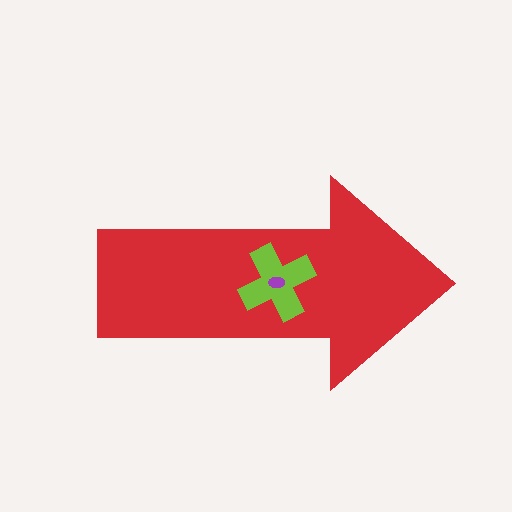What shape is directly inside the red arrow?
The lime cross.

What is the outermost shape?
The red arrow.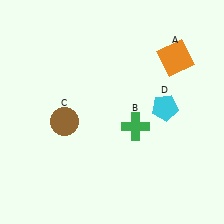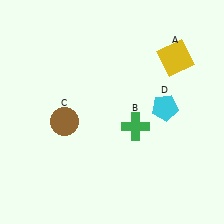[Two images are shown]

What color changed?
The square (A) changed from orange in Image 1 to yellow in Image 2.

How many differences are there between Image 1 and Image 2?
There is 1 difference between the two images.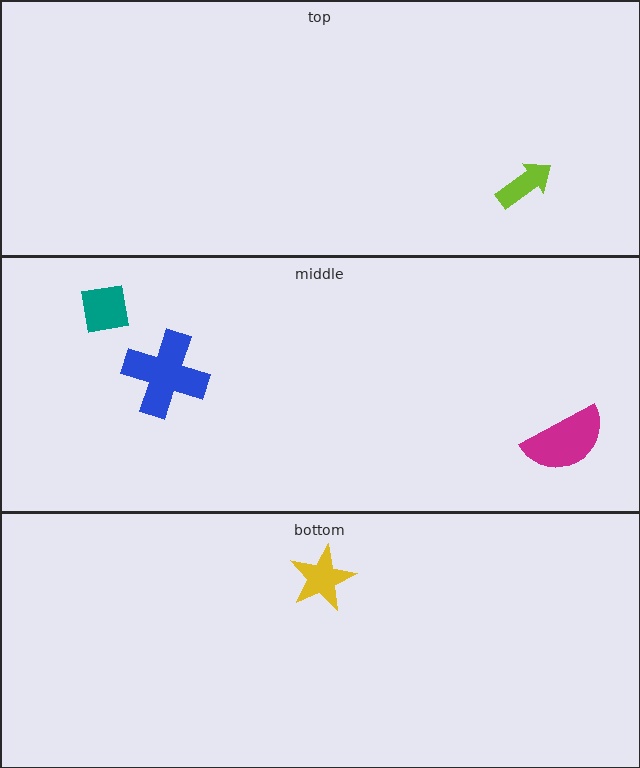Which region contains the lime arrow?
The top region.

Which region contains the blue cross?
The middle region.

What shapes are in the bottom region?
The yellow star.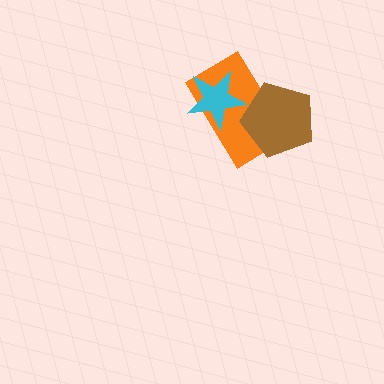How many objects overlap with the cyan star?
1 object overlaps with the cyan star.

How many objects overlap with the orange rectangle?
2 objects overlap with the orange rectangle.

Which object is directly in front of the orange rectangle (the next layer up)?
The brown pentagon is directly in front of the orange rectangle.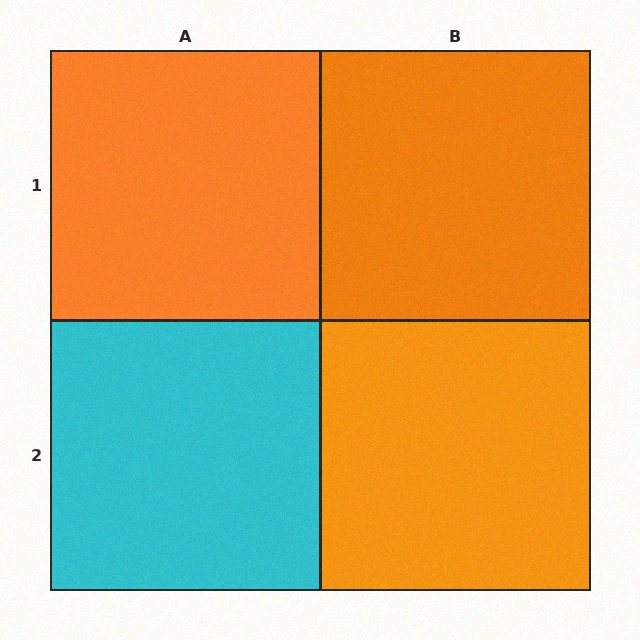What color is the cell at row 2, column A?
Cyan.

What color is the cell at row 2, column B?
Orange.